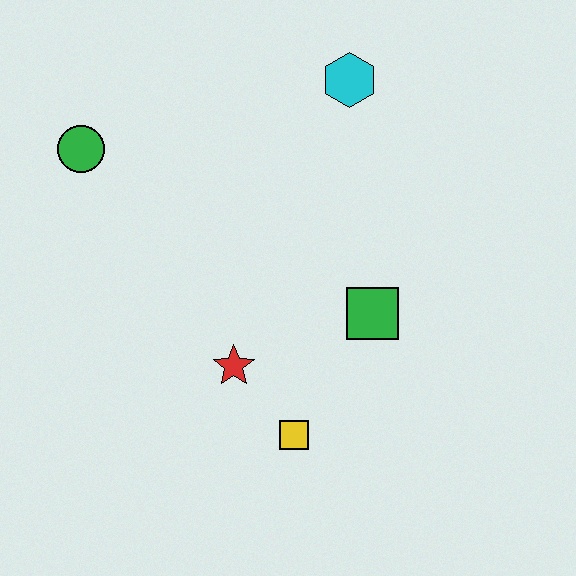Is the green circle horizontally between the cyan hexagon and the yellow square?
No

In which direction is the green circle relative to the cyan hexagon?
The green circle is to the left of the cyan hexagon.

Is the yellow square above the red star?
No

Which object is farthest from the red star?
The cyan hexagon is farthest from the red star.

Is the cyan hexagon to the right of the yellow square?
Yes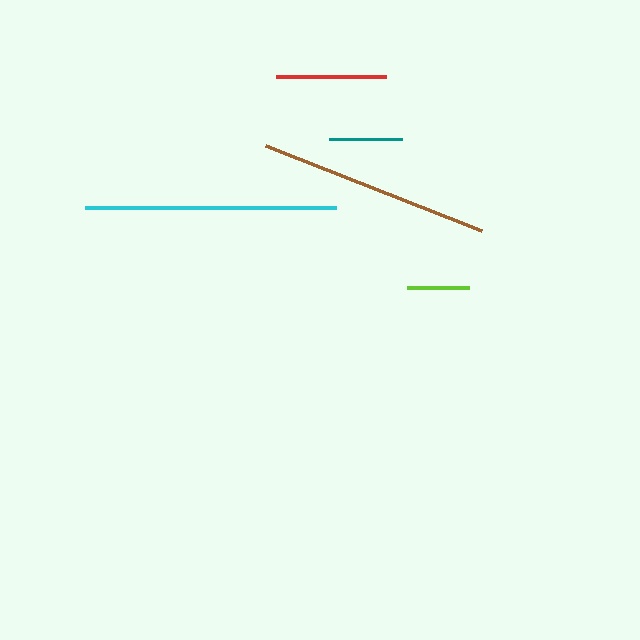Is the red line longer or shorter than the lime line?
The red line is longer than the lime line.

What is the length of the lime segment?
The lime segment is approximately 62 pixels long.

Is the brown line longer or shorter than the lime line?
The brown line is longer than the lime line.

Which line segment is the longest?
The cyan line is the longest at approximately 251 pixels.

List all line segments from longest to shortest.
From longest to shortest: cyan, brown, red, teal, lime.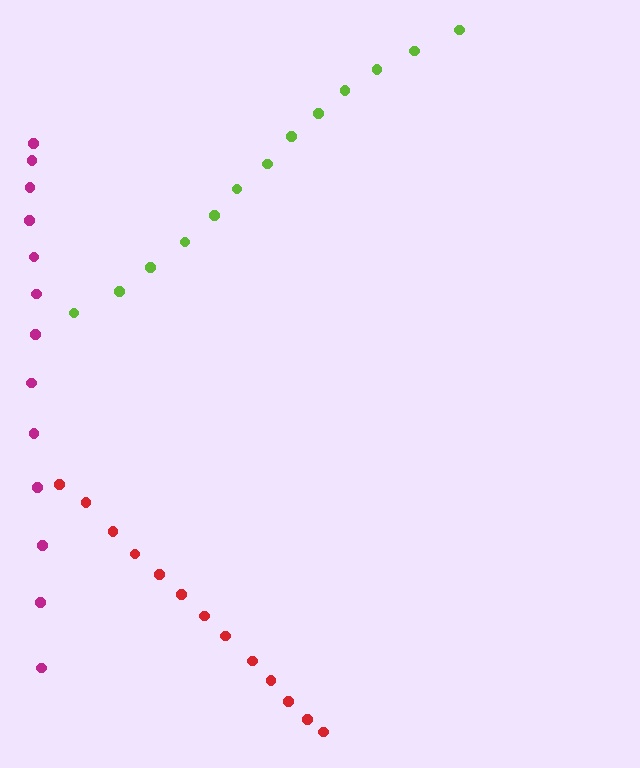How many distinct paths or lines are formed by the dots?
There are 3 distinct paths.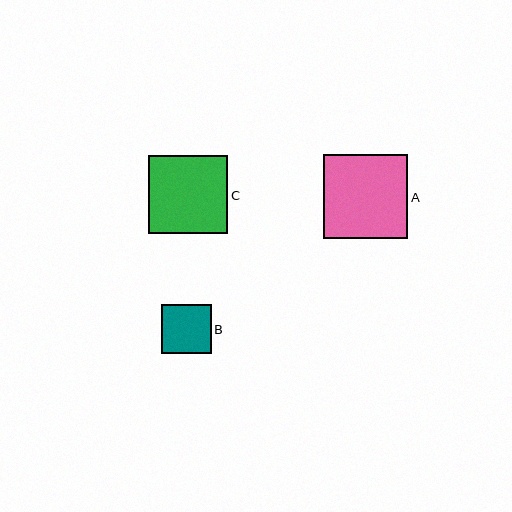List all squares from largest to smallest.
From largest to smallest: A, C, B.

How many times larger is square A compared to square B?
Square A is approximately 1.7 times the size of square B.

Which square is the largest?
Square A is the largest with a size of approximately 84 pixels.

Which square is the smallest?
Square B is the smallest with a size of approximately 49 pixels.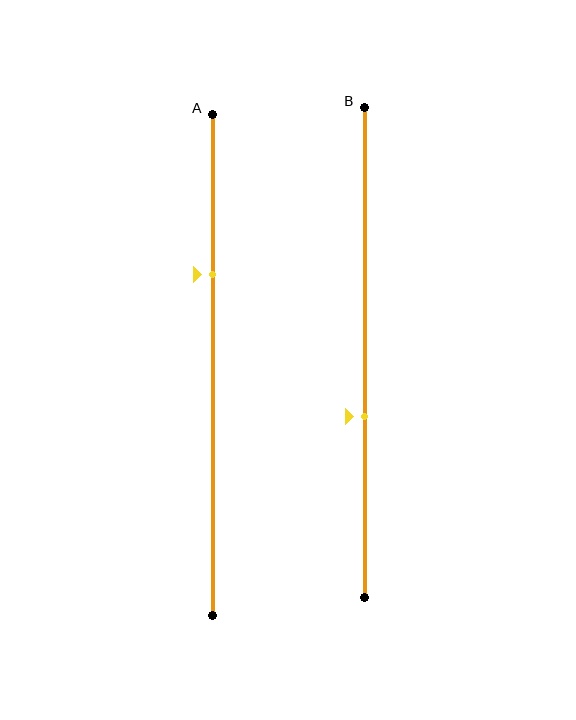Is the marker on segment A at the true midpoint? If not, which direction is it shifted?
No, the marker on segment A is shifted upward by about 18% of the segment length.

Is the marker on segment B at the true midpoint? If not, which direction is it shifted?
No, the marker on segment B is shifted downward by about 13% of the segment length.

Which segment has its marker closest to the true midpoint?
Segment B has its marker closest to the true midpoint.